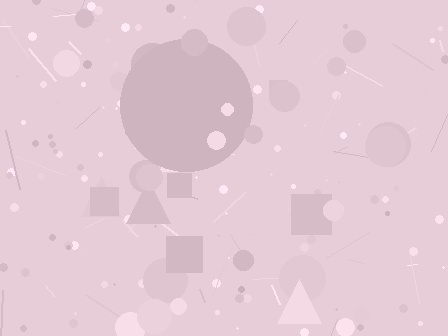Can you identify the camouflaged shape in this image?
The camouflaged shape is a circle.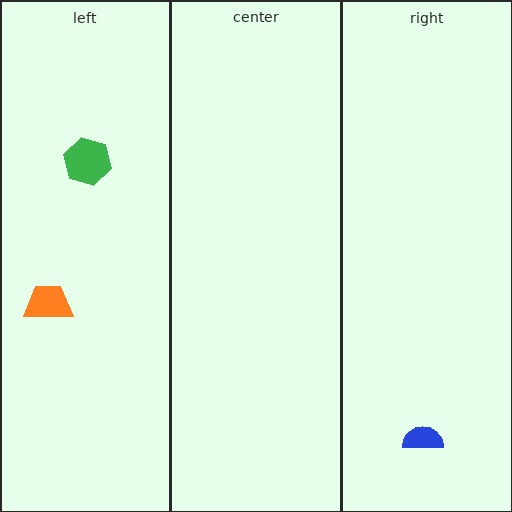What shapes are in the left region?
The orange trapezoid, the green hexagon.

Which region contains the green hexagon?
The left region.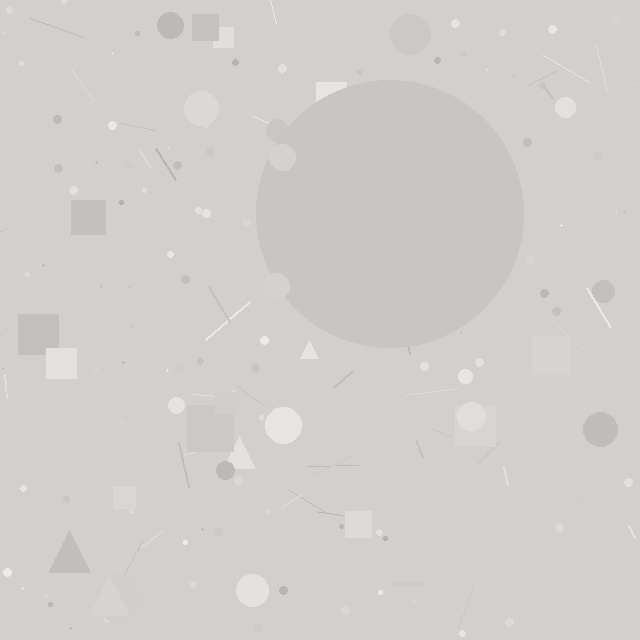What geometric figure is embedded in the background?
A circle is embedded in the background.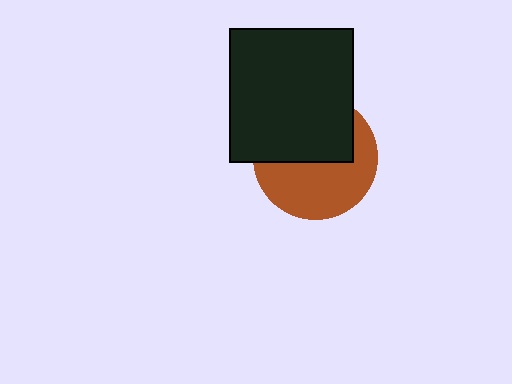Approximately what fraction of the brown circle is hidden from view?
Roughly 48% of the brown circle is hidden behind the black rectangle.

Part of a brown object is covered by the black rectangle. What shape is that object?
It is a circle.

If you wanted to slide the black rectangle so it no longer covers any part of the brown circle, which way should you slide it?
Slide it up — that is the most direct way to separate the two shapes.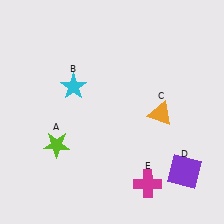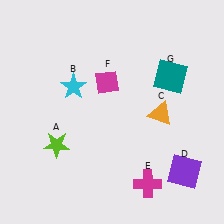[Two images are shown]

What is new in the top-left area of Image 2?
A magenta diamond (F) was added in the top-left area of Image 2.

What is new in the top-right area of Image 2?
A teal square (G) was added in the top-right area of Image 2.